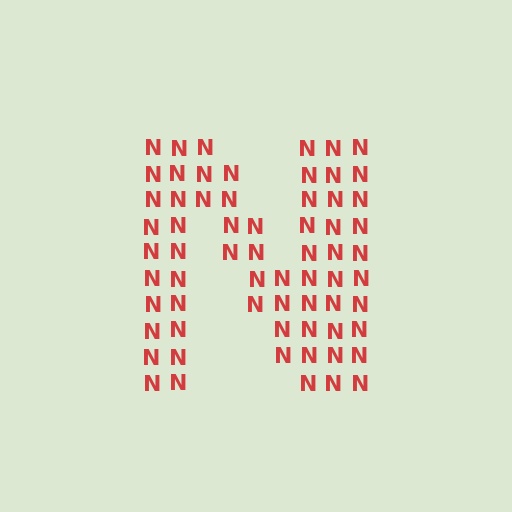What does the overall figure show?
The overall figure shows the letter N.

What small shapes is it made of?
It is made of small letter N's.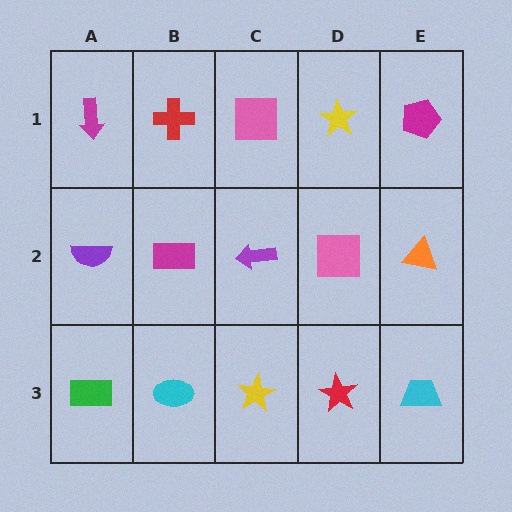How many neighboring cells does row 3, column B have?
3.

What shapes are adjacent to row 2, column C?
A pink square (row 1, column C), a yellow star (row 3, column C), a magenta rectangle (row 2, column B), a pink square (row 2, column D).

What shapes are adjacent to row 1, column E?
An orange triangle (row 2, column E), a yellow star (row 1, column D).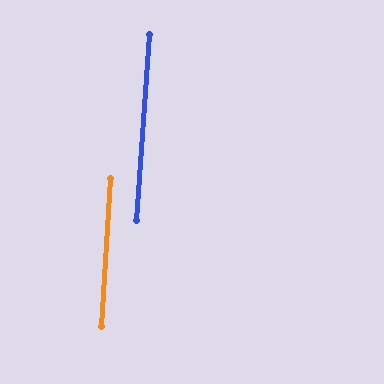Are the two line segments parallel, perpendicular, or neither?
Parallel — their directions differ by only 0.4°.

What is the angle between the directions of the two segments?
Approximately 0 degrees.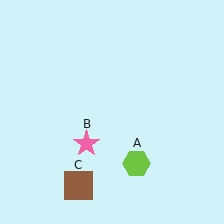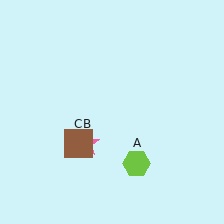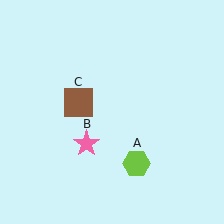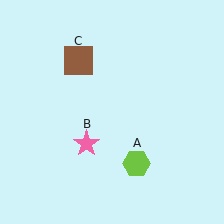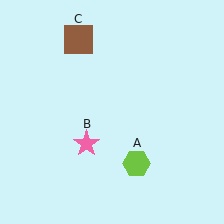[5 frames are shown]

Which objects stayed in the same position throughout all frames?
Lime hexagon (object A) and pink star (object B) remained stationary.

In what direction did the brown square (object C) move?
The brown square (object C) moved up.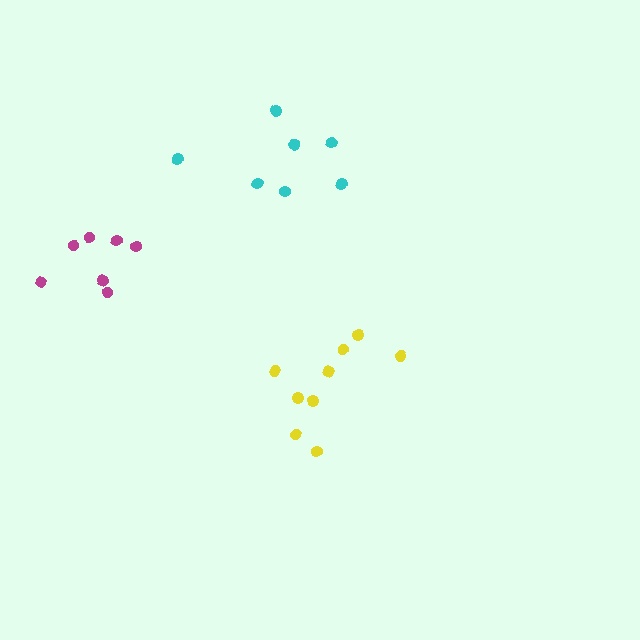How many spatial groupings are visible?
There are 3 spatial groupings.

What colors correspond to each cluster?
The clusters are colored: yellow, cyan, magenta.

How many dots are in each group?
Group 1: 9 dots, Group 2: 7 dots, Group 3: 7 dots (23 total).